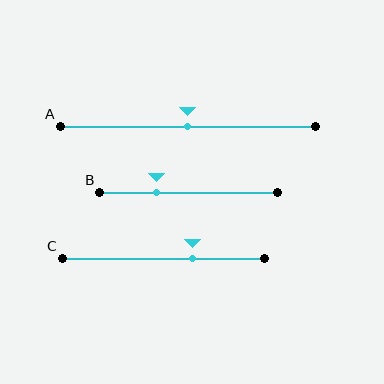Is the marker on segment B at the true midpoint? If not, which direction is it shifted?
No, the marker on segment B is shifted to the left by about 18% of the segment length.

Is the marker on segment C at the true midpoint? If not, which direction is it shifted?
No, the marker on segment C is shifted to the right by about 14% of the segment length.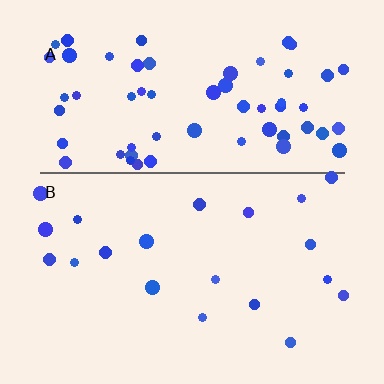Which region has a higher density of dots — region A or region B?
A (the top).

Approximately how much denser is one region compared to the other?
Approximately 3.1× — region A over region B.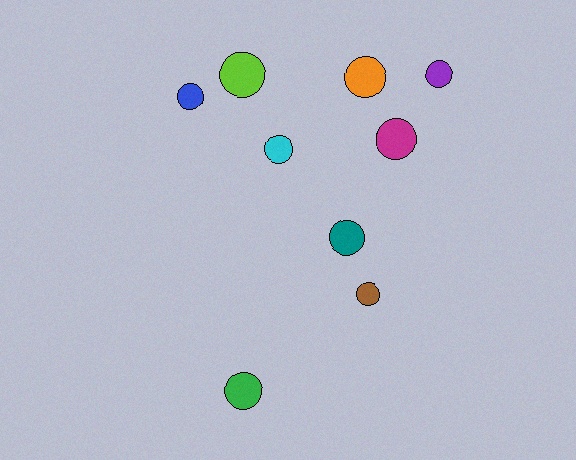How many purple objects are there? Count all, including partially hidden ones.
There is 1 purple object.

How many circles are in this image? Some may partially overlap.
There are 9 circles.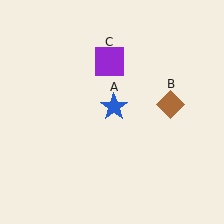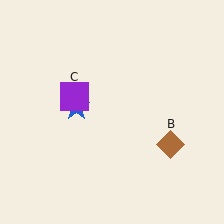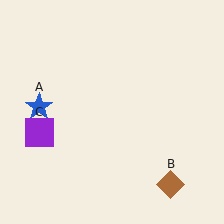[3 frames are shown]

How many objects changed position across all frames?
3 objects changed position: blue star (object A), brown diamond (object B), purple square (object C).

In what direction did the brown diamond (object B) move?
The brown diamond (object B) moved down.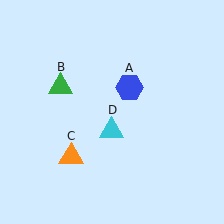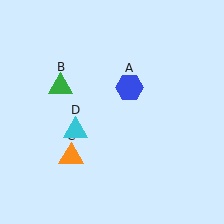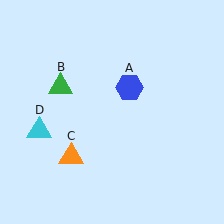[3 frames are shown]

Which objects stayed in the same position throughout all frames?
Blue hexagon (object A) and green triangle (object B) and orange triangle (object C) remained stationary.